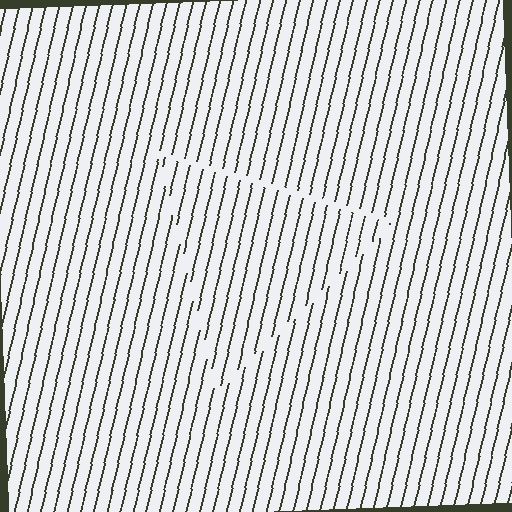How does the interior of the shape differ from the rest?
The interior of the shape contains the same grating, shifted by half a period — the contour is defined by the phase discontinuity where line-ends from the inner and outer gratings abut.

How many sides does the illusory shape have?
3 sides — the line-ends trace a triangle.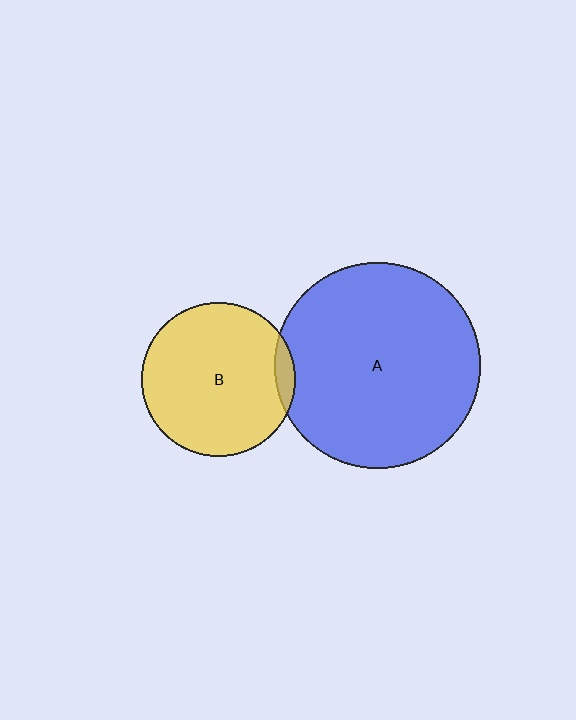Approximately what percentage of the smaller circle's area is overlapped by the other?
Approximately 5%.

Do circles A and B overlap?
Yes.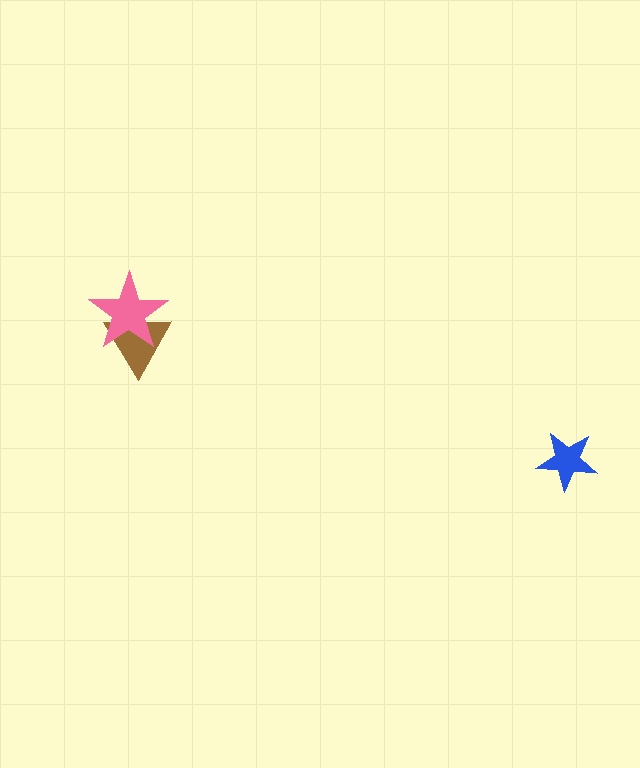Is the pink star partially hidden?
No, no other shape covers it.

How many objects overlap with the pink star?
1 object overlaps with the pink star.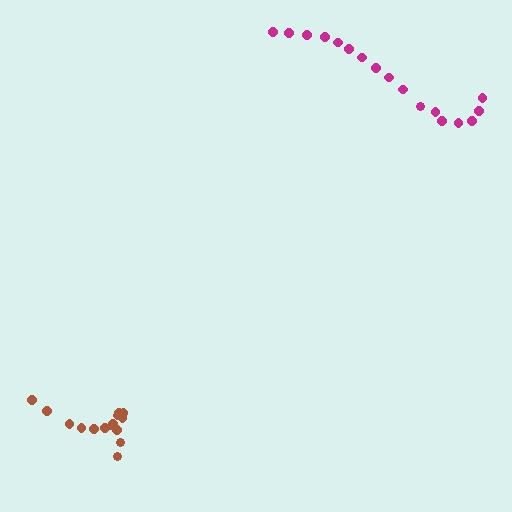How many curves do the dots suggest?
There are 2 distinct paths.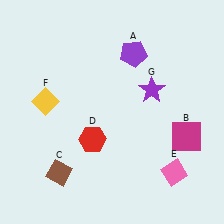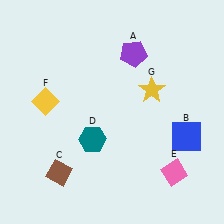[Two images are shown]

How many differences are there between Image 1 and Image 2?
There are 3 differences between the two images.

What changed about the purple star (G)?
In Image 1, G is purple. In Image 2, it changed to yellow.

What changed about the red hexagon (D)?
In Image 1, D is red. In Image 2, it changed to teal.